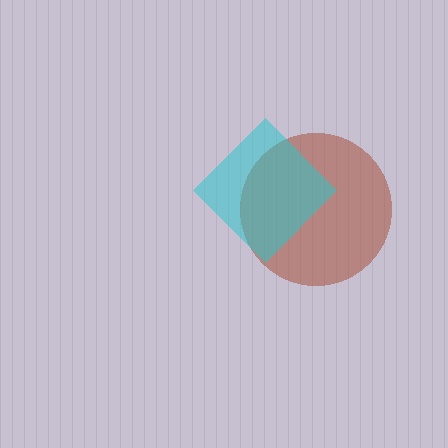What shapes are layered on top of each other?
The layered shapes are: a brown circle, a cyan diamond.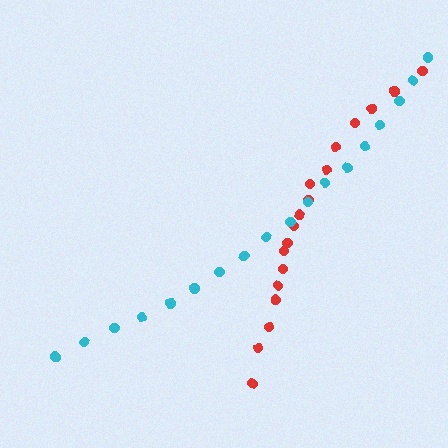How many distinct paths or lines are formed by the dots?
There are 2 distinct paths.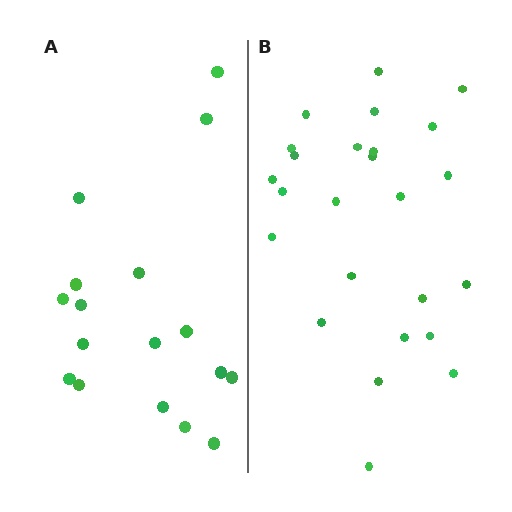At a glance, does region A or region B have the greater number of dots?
Region B (the right region) has more dots.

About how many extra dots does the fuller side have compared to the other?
Region B has roughly 8 or so more dots than region A.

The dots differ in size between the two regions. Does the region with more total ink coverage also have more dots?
No. Region A has more total ink coverage because its dots are larger, but region B actually contains more individual dots. Total area can be misleading — the number of items is what matters here.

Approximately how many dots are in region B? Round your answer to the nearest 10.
About 20 dots. (The exact count is 25, which rounds to 20.)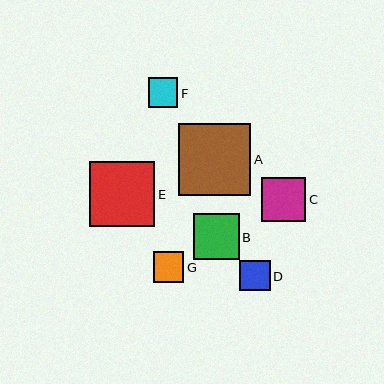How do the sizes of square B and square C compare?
Square B and square C are approximately the same size.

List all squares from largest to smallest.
From largest to smallest: A, E, B, C, G, D, F.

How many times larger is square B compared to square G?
Square B is approximately 1.5 times the size of square G.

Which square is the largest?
Square A is the largest with a size of approximately 72 pixels.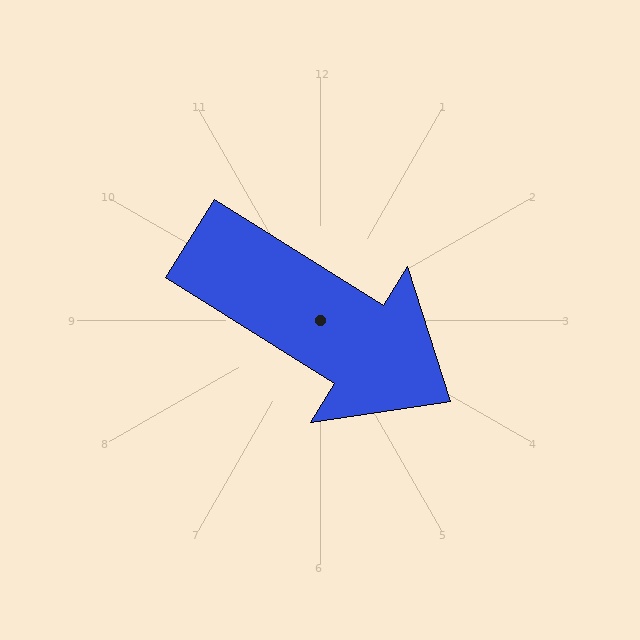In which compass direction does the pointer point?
Southeast.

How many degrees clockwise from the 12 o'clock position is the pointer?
Approximately 122 degrees.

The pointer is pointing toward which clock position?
Roughly 4 o'clock.